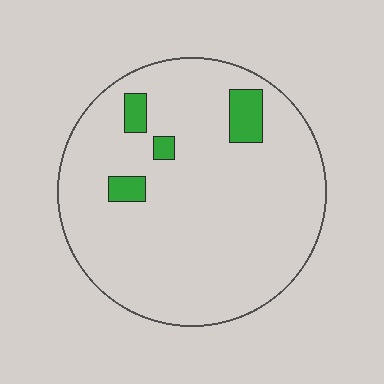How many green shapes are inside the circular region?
4.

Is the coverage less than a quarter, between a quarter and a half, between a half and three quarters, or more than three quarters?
Less than a quarter.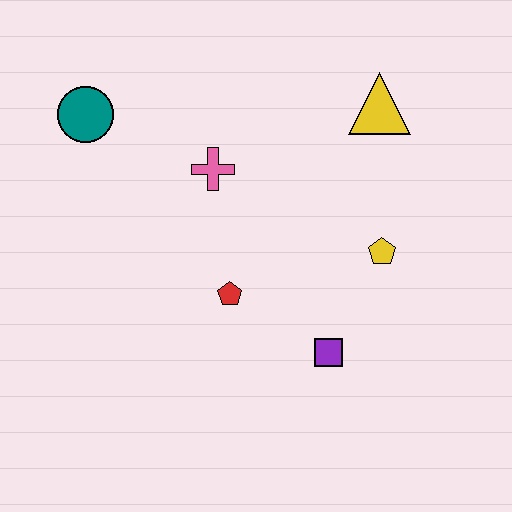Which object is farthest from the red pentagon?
The yellow triangle is farthest from the red pentagon.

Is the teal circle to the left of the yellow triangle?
Yes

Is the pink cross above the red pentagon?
Yes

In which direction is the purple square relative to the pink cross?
The purple square is below the pink cross.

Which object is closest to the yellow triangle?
The yellow pentagon is closest to the yellow triangle.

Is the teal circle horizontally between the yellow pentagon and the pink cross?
No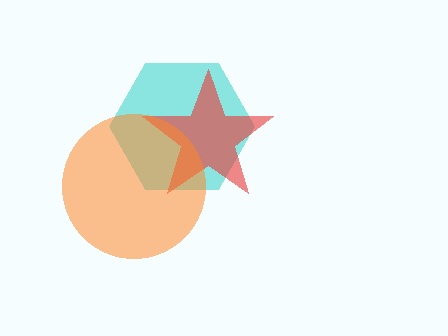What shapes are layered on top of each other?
The layered shapes are: a cyan hexagon, a red star, an orange circle.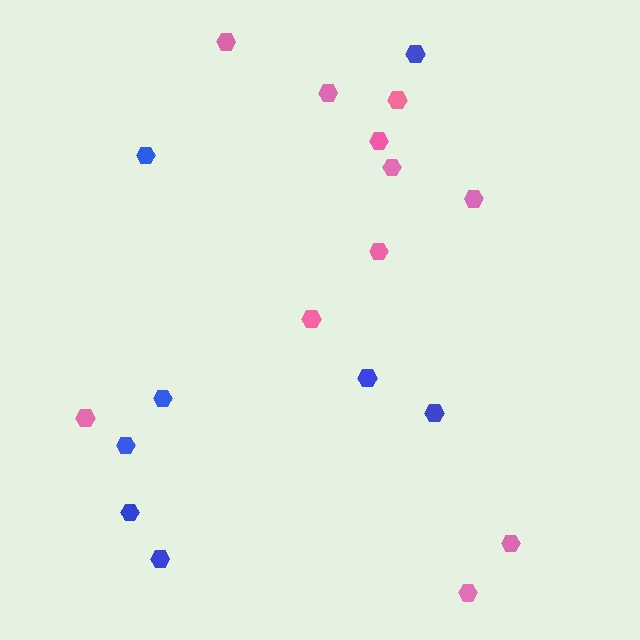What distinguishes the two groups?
There are 2 groups: one group of pink hexagons (11) and one group of blue hexagons (8).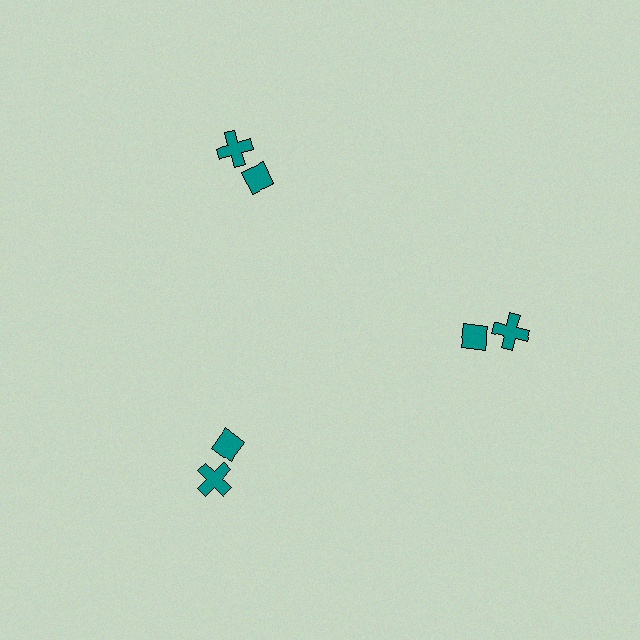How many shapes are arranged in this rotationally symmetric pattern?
There are 6 shapes, arranged in 3 groups of 2.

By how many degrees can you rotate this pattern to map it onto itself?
The pattern maps onto itself every 120 degrees of rotation.